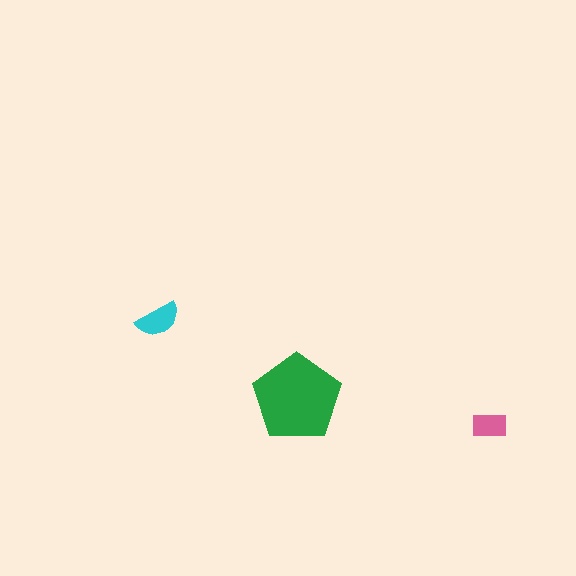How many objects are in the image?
There are 3 objects in the image.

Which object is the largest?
The green pentagon.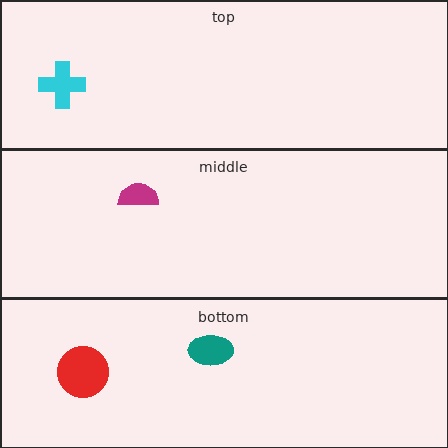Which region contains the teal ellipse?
The bottom region.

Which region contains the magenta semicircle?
The middle region.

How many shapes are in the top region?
1.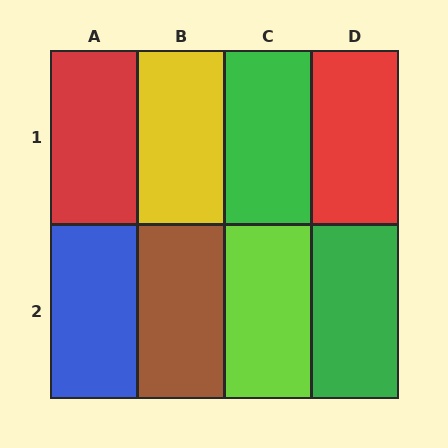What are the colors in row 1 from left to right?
Red, yellow, green, red.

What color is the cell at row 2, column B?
Brown.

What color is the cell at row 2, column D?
Green.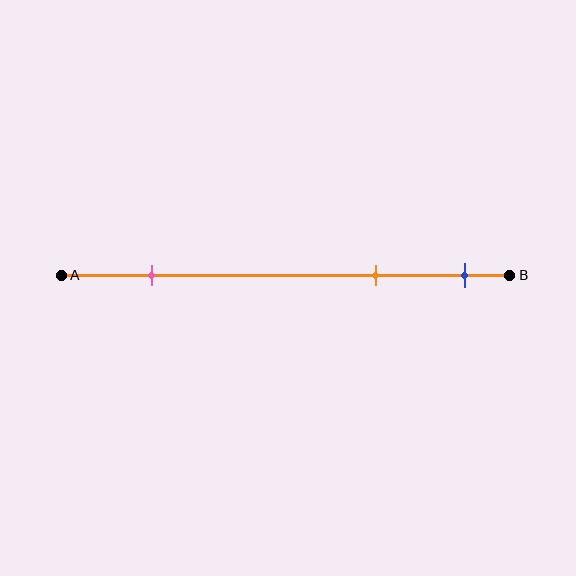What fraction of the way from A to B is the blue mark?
The blue mark is approximately 90% (0.9) of the way from A to B.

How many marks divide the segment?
There are 3 marks dividing the segment.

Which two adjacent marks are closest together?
The orange and blue marks are the closest adjacent pair.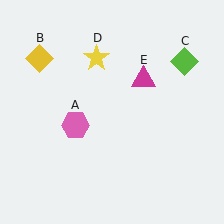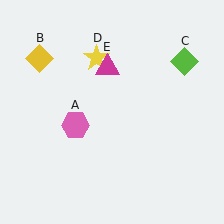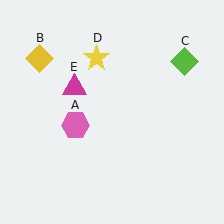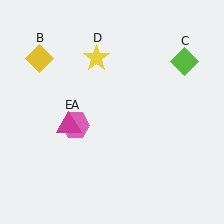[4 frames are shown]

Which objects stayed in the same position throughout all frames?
Pink hexagon (object A) and yellow diamond (object B) and lime diamond (object C) and yellow star (object D) remained stationary.